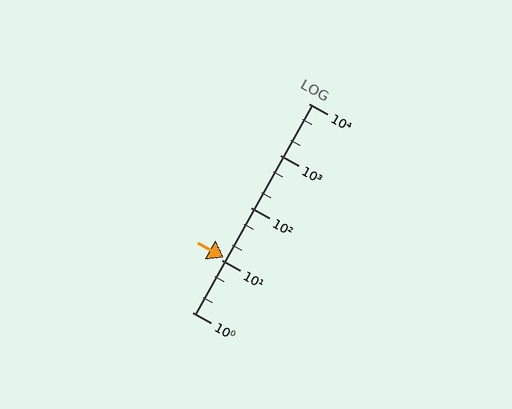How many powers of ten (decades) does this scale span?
The scale spans 4 decades, from 1 to 10000.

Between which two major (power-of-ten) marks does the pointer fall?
The pointer is between 10 and 100.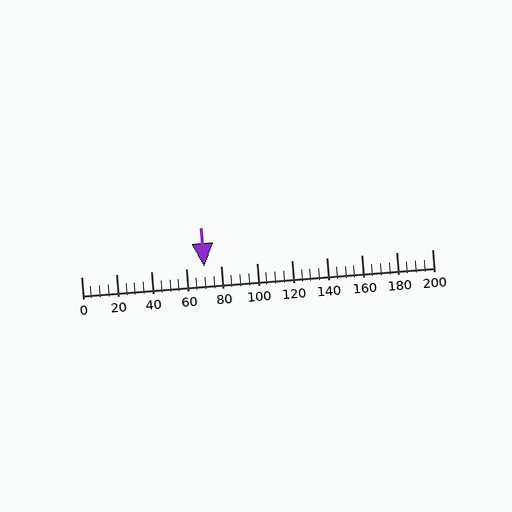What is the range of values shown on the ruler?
The ruler shows values from 0 to 200.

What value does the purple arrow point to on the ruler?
The purple arrow points to approximately 70.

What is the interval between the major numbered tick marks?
The major tick marks are spaced 20 units apart.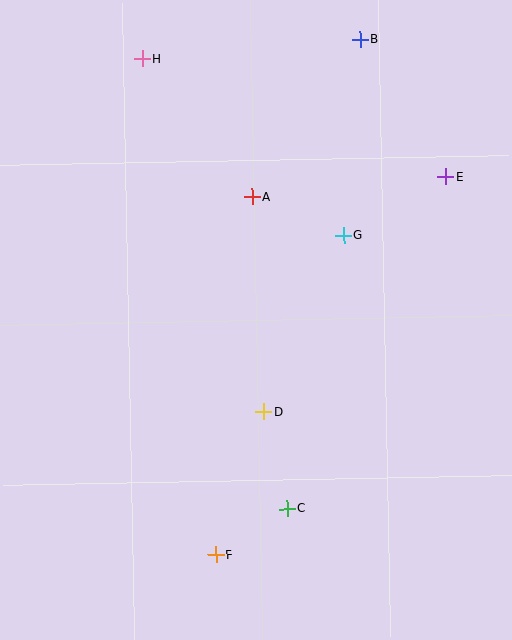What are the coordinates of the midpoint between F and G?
The midpoint between F and G is at (280, 395).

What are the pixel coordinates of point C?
Point C is at (287, 509).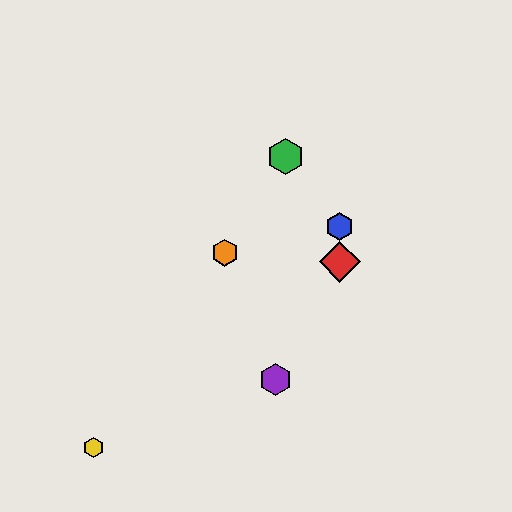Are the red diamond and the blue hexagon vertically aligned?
Yes, both are at x≈340.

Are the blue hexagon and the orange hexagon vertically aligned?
No, the blue hexagon is at x≈340 and the orange hexagon is at x≈225.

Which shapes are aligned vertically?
The red diamond, the blue hexagon are aligned vertically.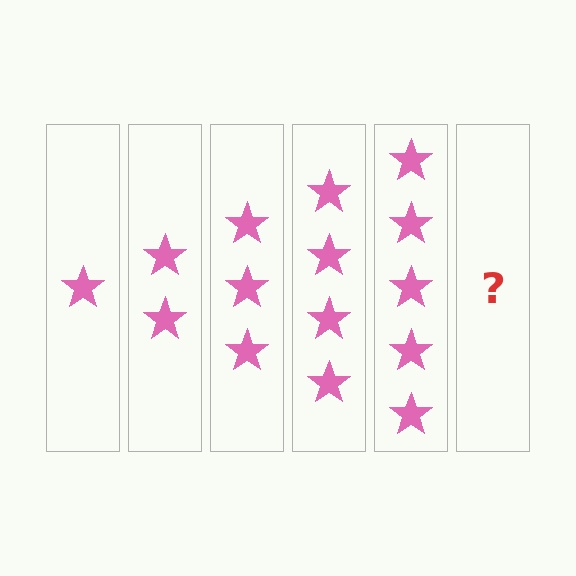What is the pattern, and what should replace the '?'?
The pattern is that each step adds one more star. The '?' should be 6 stars.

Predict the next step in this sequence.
The next step is 6 stars.